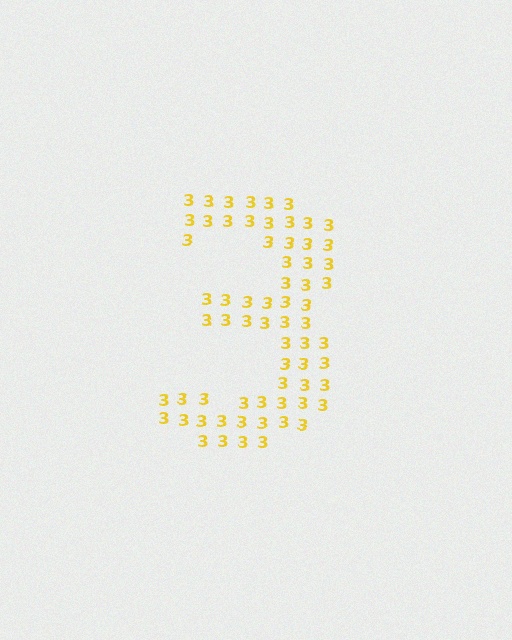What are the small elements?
The small elements are digit 3's.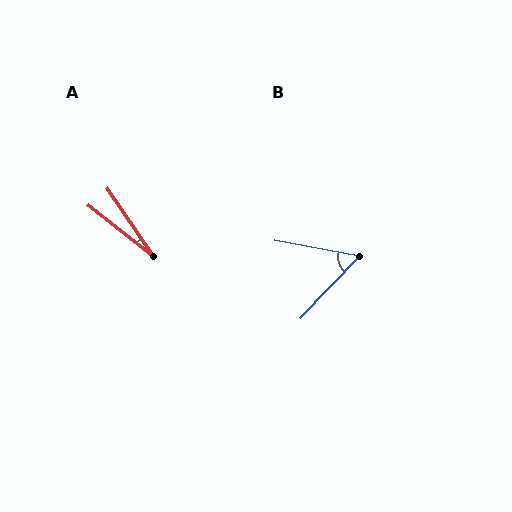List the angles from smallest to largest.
A (17°), B (57°).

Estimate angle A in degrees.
Approximately 17 degrees.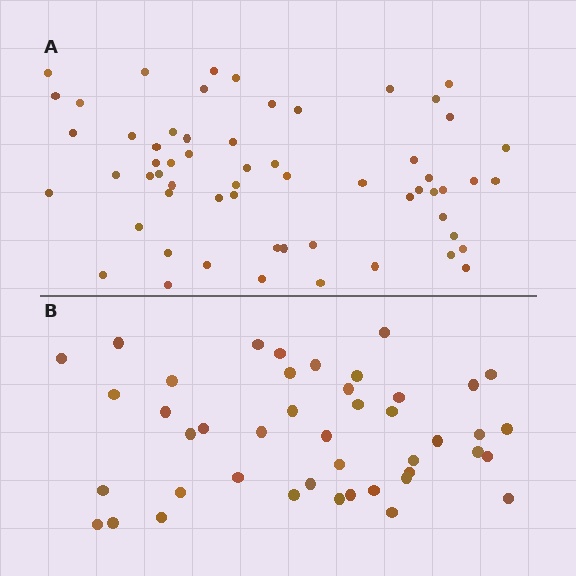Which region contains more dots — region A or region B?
Region A (the top region) has more dots.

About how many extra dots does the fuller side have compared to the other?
Region A has approximately 15 more dots than region B.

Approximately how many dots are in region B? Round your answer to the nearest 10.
About 40 dots. (The exact count is 44, which rounds to 40.)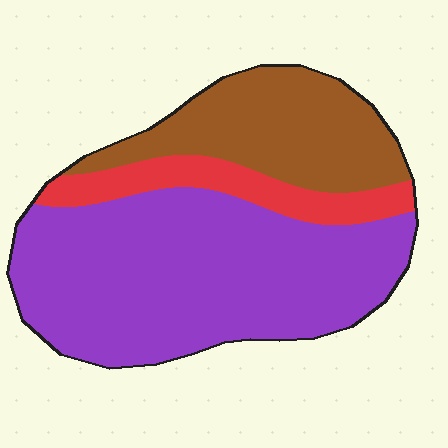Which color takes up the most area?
Purple, at roughly 60%.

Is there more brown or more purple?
Purple.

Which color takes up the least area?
Red, at roughly 15%.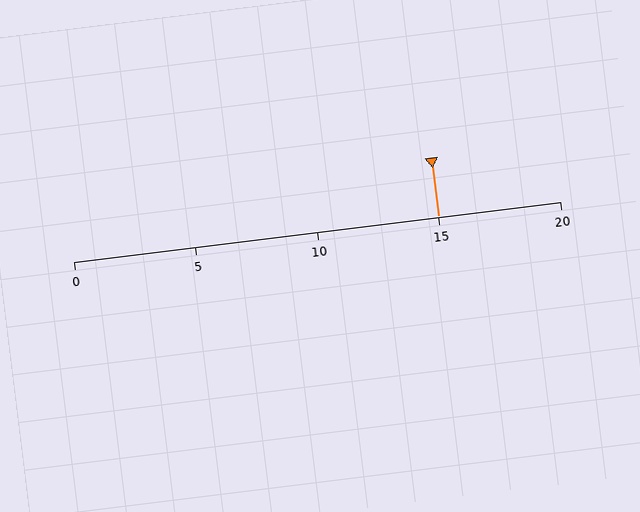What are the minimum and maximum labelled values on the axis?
The axis runs from 0 to 20.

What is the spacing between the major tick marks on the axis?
The major ticks are spaced 5 apart.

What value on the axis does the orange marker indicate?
The marker indicates approximately 15.